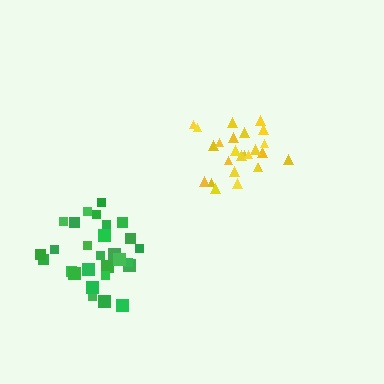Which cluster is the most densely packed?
Yellow.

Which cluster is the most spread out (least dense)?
Green.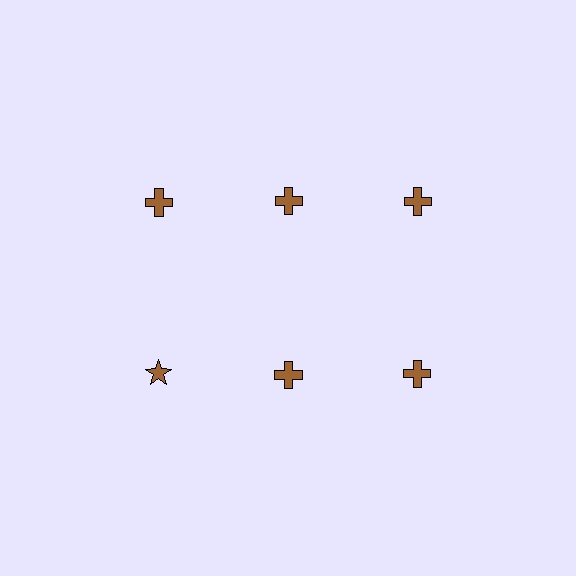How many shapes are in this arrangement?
There are 6 shapes arranged in a grid pattern.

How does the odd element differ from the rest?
It has a different shape: star instead of cross.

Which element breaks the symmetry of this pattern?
The brown star in the second row, leftmost column breaks the symmetry. All other shapes are brown crosses.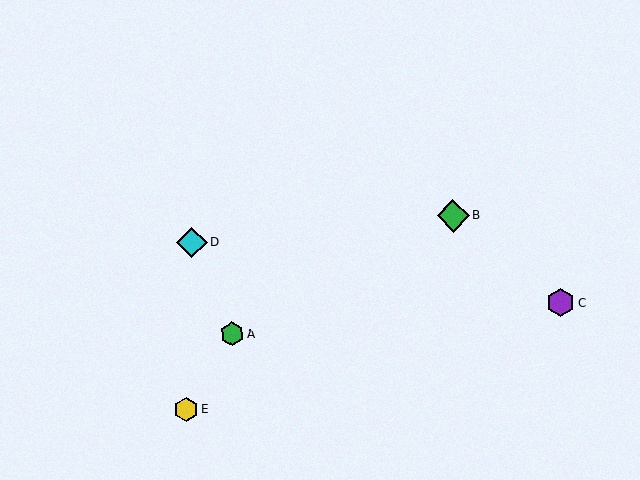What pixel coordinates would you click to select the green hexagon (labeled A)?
Click at (232, 334) to select the green hexagon A.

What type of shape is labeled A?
Shape A is a green hexagon.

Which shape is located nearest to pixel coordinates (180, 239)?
The cyan diamond (labeled D) at (192, 243) is nearest to that location.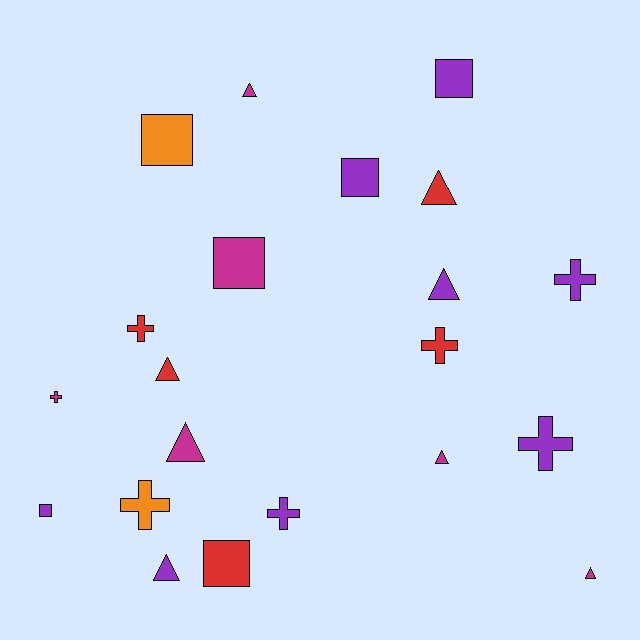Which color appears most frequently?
Purple, with 8 objects.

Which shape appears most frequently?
Triangle, with 8 objects.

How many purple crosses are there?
There are 3 purple crosses.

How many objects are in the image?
There are 21 objects.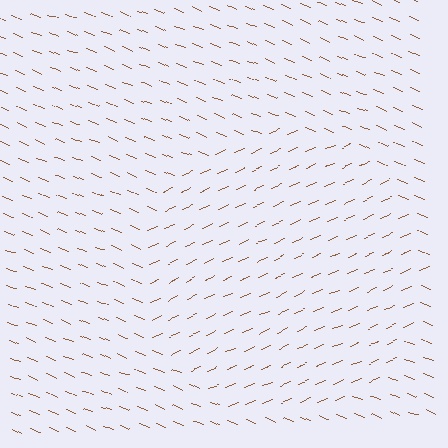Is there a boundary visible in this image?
Yes, there is a texture boundary formed by a change in line orientation.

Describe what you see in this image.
The image is filled with small brown line segments. A circle region in the image has lines oriented differently from the surrounding lines, creating a visible texture boundary.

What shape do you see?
I see a circle.